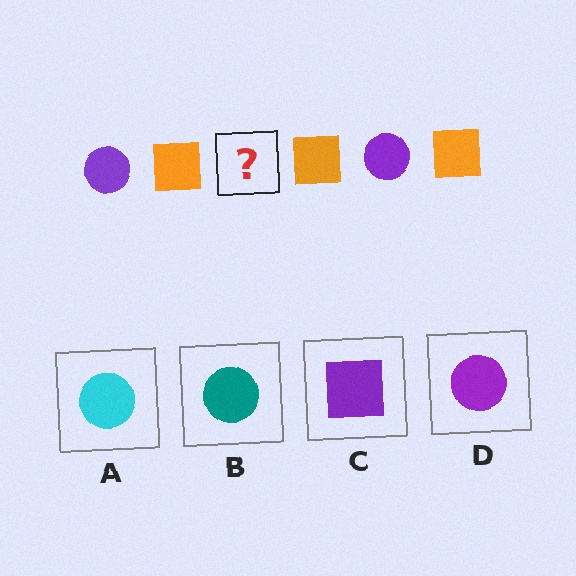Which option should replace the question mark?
Option D.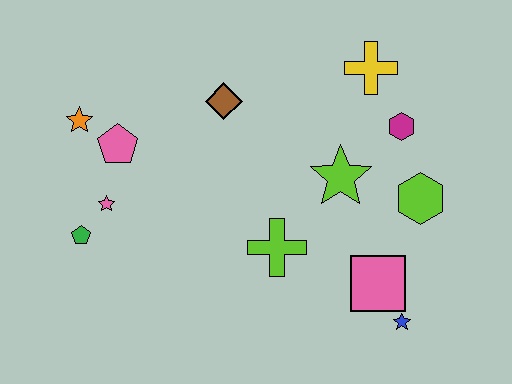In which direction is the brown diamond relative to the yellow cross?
The brown diamond is to the left of the yellow cross.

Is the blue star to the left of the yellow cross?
No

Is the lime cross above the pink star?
No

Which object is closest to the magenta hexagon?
The yellow cross is closest to the magenta hexagon.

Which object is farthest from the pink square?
The orange star is farthest from the pink square.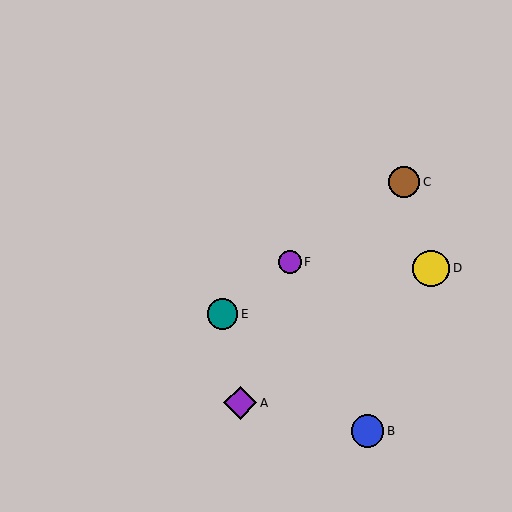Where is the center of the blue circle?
The center of the blue circle is at (368, 431).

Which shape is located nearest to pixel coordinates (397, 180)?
The brown circle (labeled C) at (404, 182) is nearest to that location.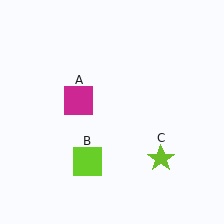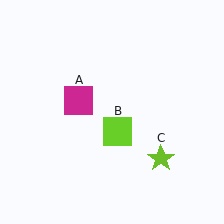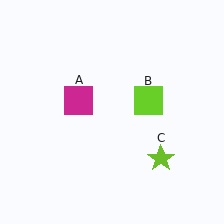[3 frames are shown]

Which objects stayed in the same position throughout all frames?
Magenta square (object A) and lime star (object C) remained stationary.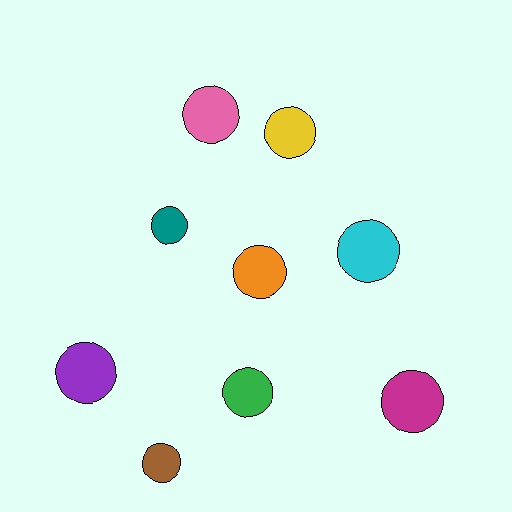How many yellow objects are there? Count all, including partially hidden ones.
There is 1 yellow object.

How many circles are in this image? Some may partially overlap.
There are 9 circles.